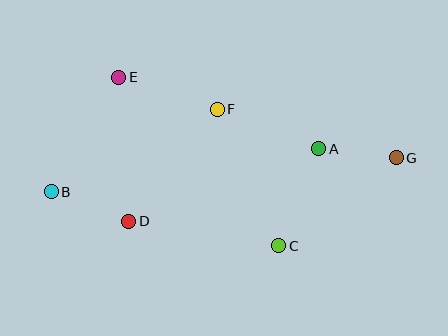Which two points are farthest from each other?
Points B and G are farthest from each other.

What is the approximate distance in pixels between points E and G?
The distance between E and G is approximately 289 pixels.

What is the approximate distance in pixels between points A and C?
The distance between A and C is approximately 105 pixels.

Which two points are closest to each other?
Points A and G are closest to each other.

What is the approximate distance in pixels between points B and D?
The distance between B and D is approximately 83 pixels.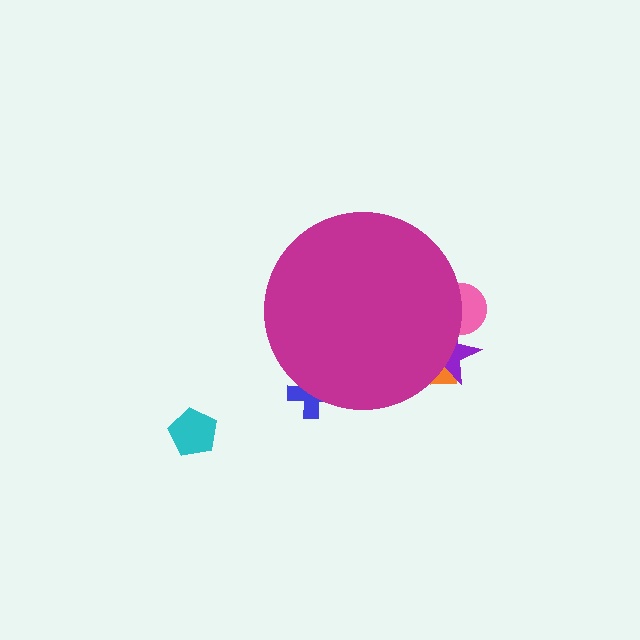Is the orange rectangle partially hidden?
Yes, the orange rectangle is partially hidden behind the magenta circle.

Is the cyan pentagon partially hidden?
No, the cyan pentagon is fully visible.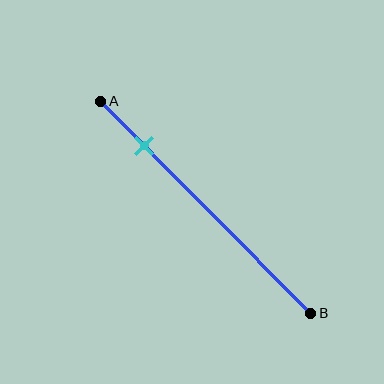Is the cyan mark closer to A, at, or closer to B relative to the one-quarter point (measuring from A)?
The cyan mark is closer to point A than the one-quarter point of segment AB.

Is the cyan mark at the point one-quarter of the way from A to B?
No, the mark is at about 20% from A, not at the 25% one-quarter point.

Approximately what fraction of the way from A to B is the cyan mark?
The cyan mark is approximately 20% of the way from A to B.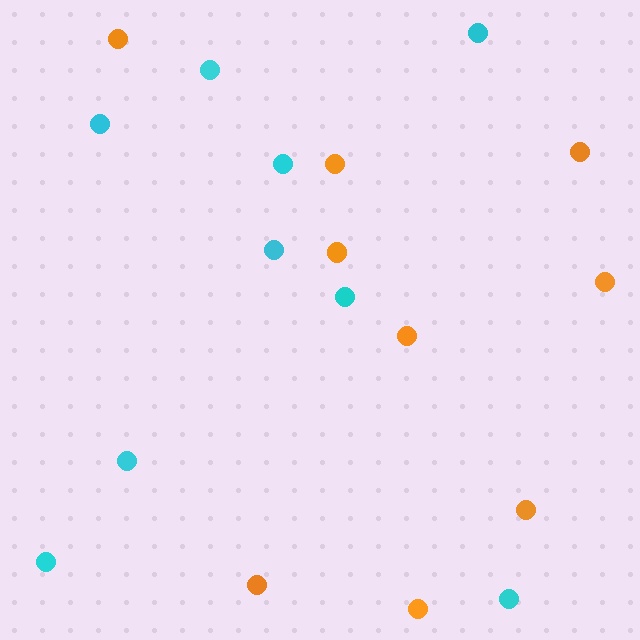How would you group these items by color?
There are 2 groups: one group of cyan circles (9) and one group of orange circles (9).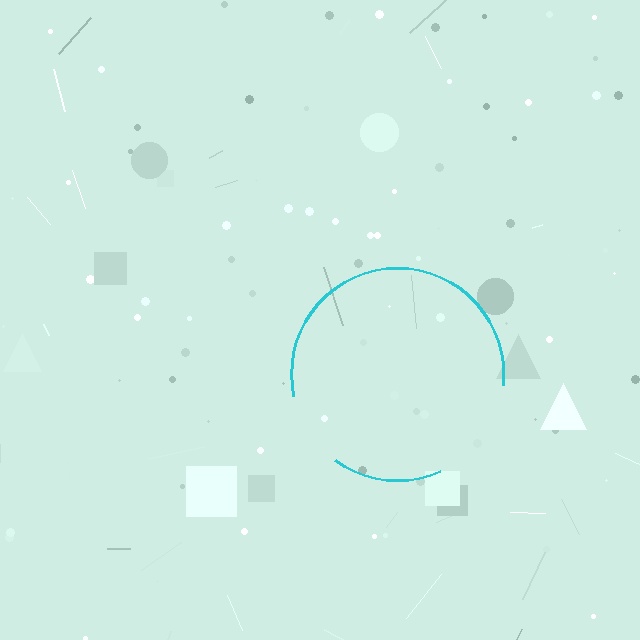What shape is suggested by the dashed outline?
The dashed outline suggests a circle.